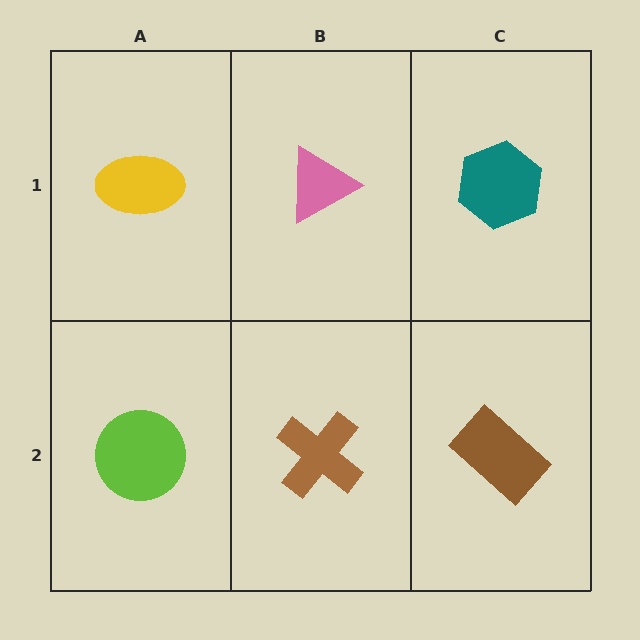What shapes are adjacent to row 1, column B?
A brown cross (row 2, column B), a yellow ellipse (row 1, column A), a teal hexagon (row 1, column C).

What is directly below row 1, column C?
A brown rectangle.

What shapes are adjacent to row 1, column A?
A lime circle (row 2, column A), a pink triangle (row 1, column B).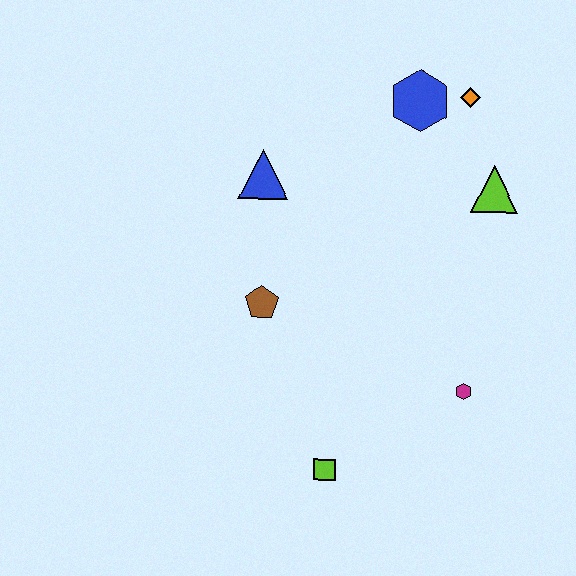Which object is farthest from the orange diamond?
The lime square is farthest from the orange diamond.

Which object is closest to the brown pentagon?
The blue triangle is closest to the brown pentagon.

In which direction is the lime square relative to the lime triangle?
The lime square is below the lime triangle.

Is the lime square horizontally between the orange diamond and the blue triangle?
Yes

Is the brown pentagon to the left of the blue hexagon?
Yes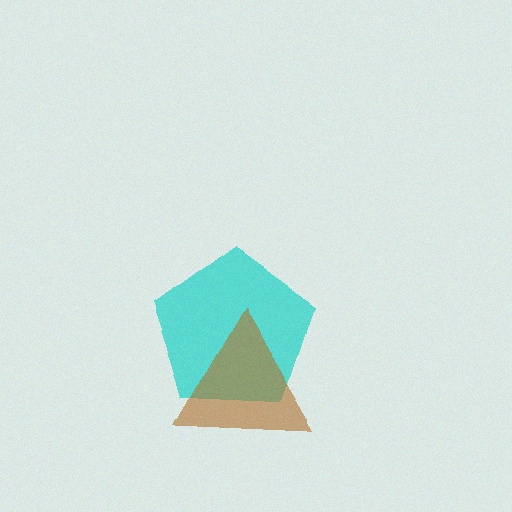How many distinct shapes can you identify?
There are 2 distinct shapes: a cyan pentagon, a brown triangle.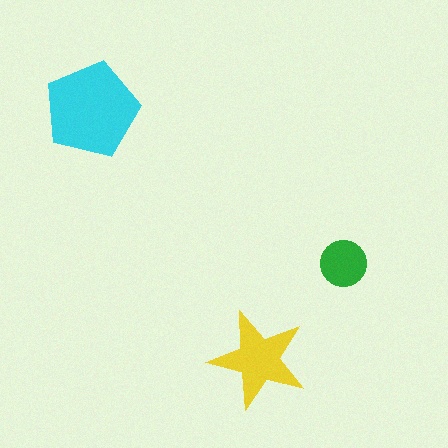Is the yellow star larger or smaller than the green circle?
Larger.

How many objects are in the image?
There are 3 objects in the image.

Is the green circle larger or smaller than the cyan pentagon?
Smaller.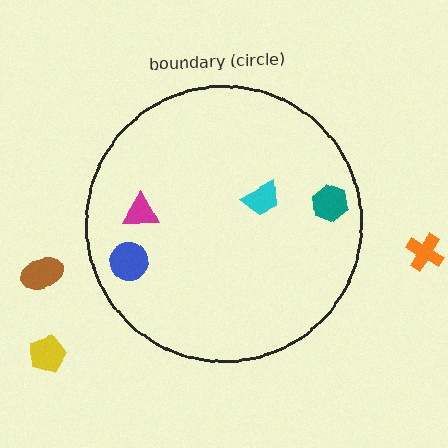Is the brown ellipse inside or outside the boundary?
Outside.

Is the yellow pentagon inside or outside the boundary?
Outside.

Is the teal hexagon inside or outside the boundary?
Inside.